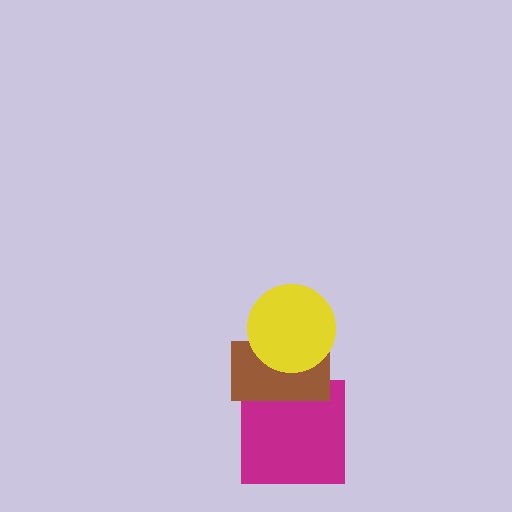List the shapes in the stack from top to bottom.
From top to bottom: the yellow circle, the brown rectangle, the magenta square.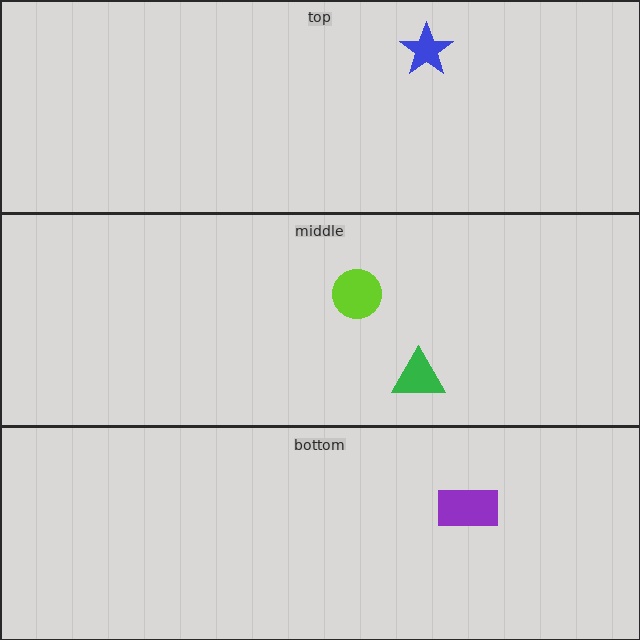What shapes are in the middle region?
The green triangle, the lime circle.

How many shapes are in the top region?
1.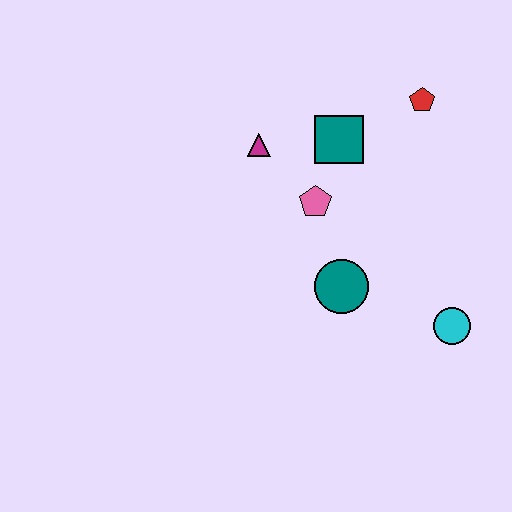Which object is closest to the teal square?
The pink pentagon is closest to the teal square.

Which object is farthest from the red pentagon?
The cyan circle is farthest from the red pentagon.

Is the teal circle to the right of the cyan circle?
No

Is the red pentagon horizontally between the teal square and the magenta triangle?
No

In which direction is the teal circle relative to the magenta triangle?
The teal circle is below the magenta triangle.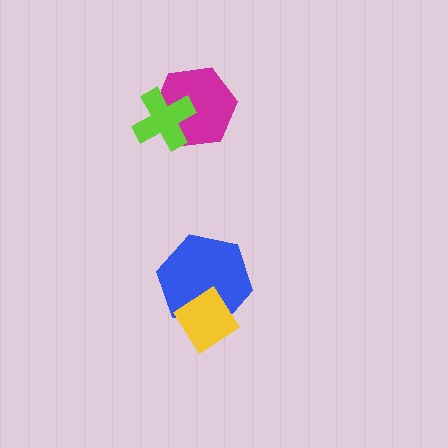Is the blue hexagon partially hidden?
Yes, it is partially covered by another shape.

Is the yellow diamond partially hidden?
No, no other shape covers it.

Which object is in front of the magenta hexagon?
The lime cross is in front of the magenta hexagon.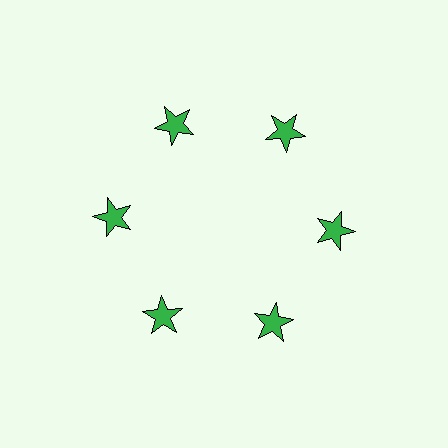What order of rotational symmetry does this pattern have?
This pattern has 6-fold rotational symmetry.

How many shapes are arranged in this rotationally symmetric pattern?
There are 6 shapes, arranged in 6 groups of 1.